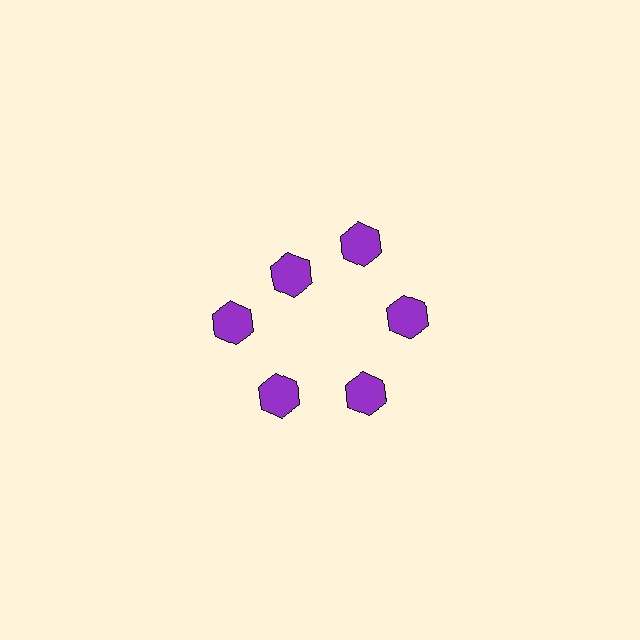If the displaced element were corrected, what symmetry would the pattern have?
It would have 6-fold rotational symmetry — the pattern would map onto itself every 60 degrees.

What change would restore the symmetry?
The symmetry would be restored by moving it outward, back onto the ring so that all 6 hexagons sit at equal angles and equal distance from the center.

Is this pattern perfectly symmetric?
No. The 6 purple hexagons are arranged in a ring, but one element near the 11 o'clock position is pulled inward toward the center, breaking the 6-fold rotational symmetry.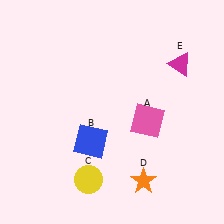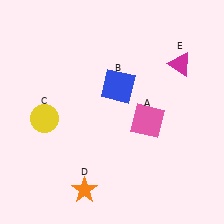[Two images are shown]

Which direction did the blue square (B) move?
The blue square (B) moved up.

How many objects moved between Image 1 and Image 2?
3 objects moved between the two images.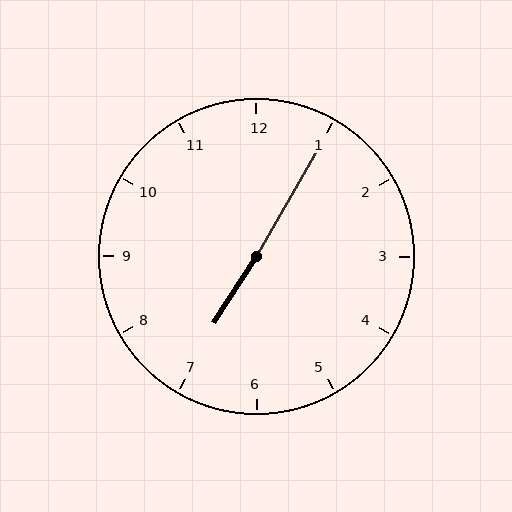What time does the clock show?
7:05.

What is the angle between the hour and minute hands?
Approximately 178 degrees.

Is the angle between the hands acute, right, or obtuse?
It is obtuse.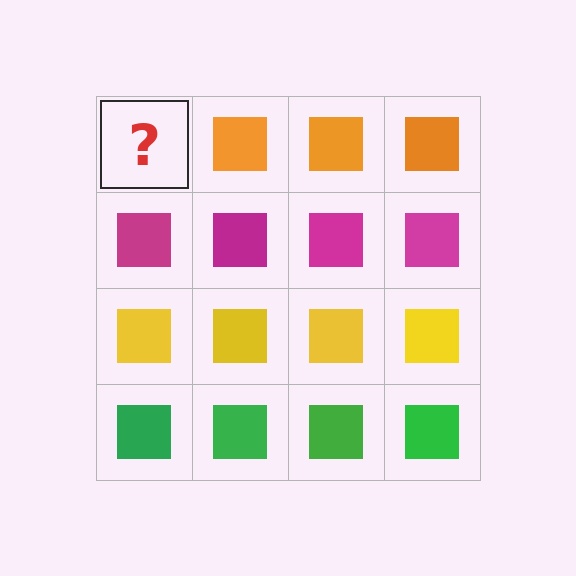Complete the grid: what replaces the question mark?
The question mark should be replaced with an orange square.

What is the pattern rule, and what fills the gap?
The rule is that each row has a consistent color. The gap should be filled with an orange square.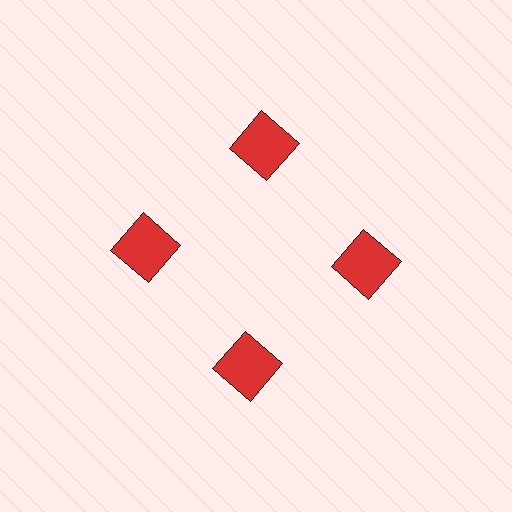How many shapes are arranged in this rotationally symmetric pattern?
There are 4 shapes, arranged in 4 groups of 1.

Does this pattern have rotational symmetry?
Yes, this pattern has 4-fold rotational symmetry. It looks the same after rotating 90 degrees around the center.